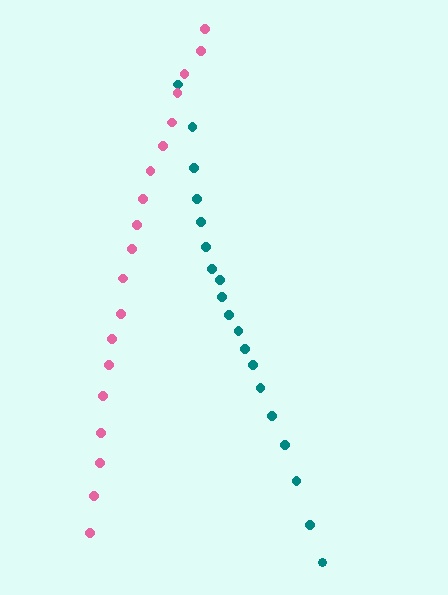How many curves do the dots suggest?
There are 2 distinct paths.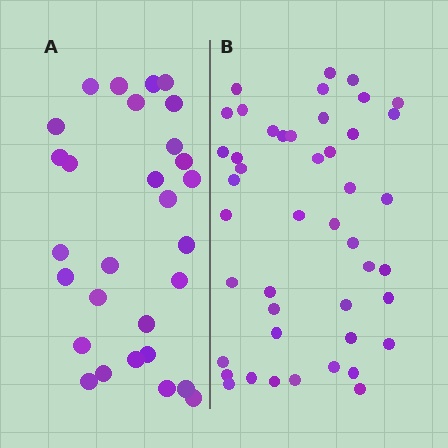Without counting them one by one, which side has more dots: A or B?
Region B (the right region) has more dots.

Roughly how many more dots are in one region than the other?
Region B has approximately 15 more dots than region A.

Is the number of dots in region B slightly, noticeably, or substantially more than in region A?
Region B has substantially more. The ratio is roughly 1.6 to 1.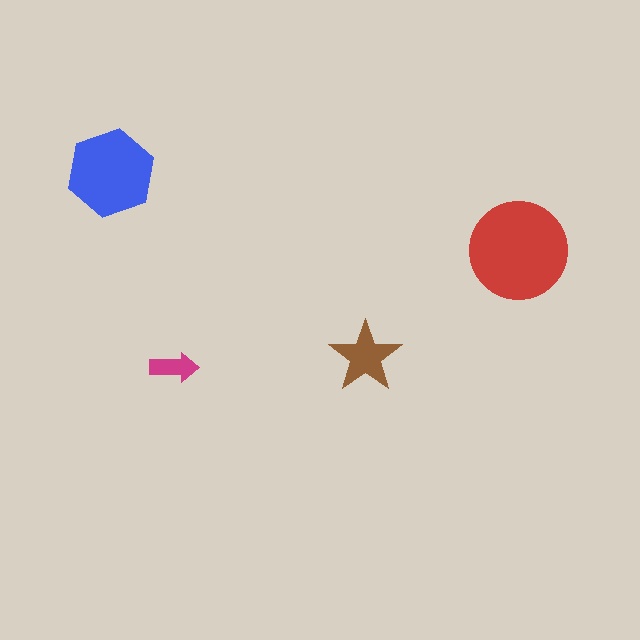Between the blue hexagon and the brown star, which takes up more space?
The blue hexagon.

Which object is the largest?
The red circle.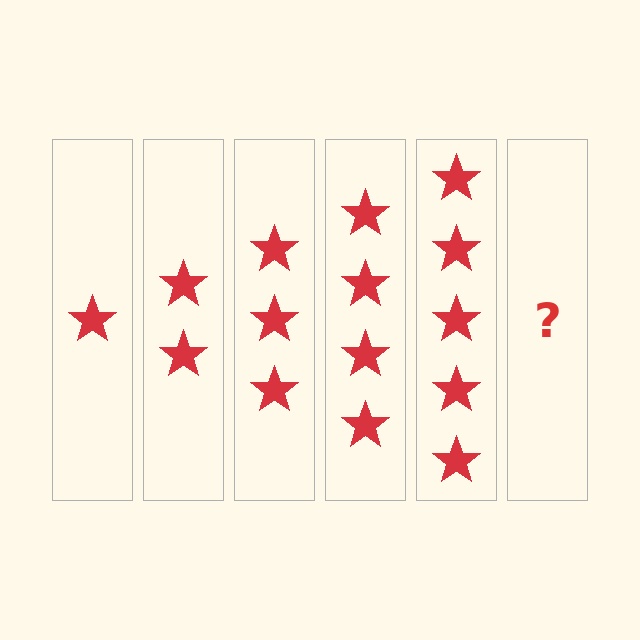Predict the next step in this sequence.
The next step is 6 stars.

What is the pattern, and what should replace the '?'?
The pattern is that each step adds one more star. The '?' should be 6 stars.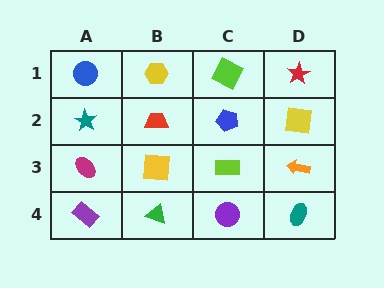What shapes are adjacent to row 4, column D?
An orange arrow (row 3, column D), a purple circle (row 4, column C).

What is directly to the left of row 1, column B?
A blue circle.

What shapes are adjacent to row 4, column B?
A yellow square (row 3, column B), a purple rectangle (row 4, column A), a purple circle (row 4, column C).